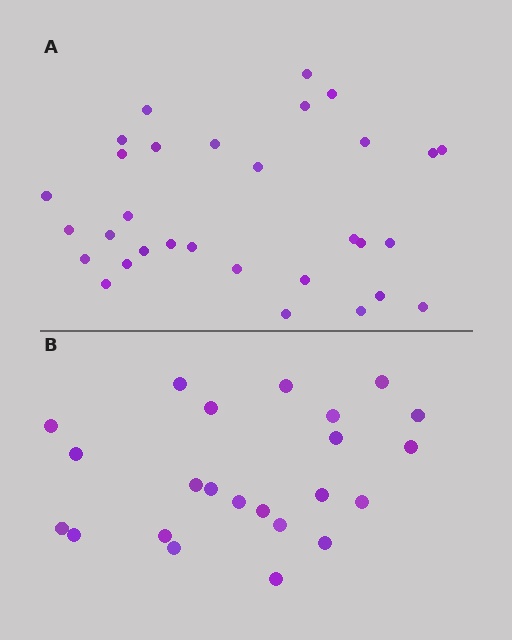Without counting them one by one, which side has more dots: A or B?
Region A (the top region) has more dots.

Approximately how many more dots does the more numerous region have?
Region A has roughly 8 or so more dots than region B.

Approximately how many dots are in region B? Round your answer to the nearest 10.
About 20 dots. (The exact count is 23, which rounds to 20.)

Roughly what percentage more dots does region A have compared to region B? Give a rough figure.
About 35% more.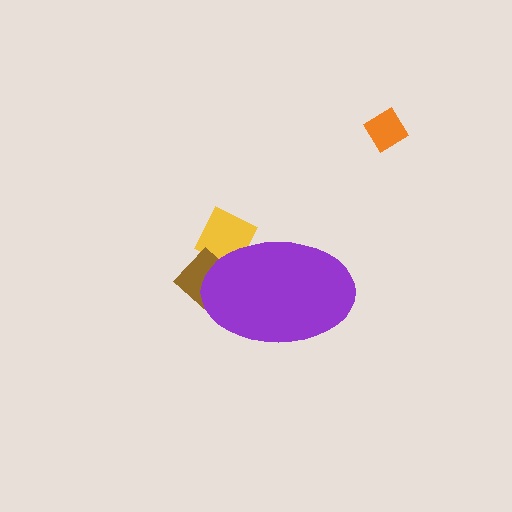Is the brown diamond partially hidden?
Yes, the brown diamond is partially hidden behind the purple ellipse.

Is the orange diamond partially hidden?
No, the orange diamond is fully visible.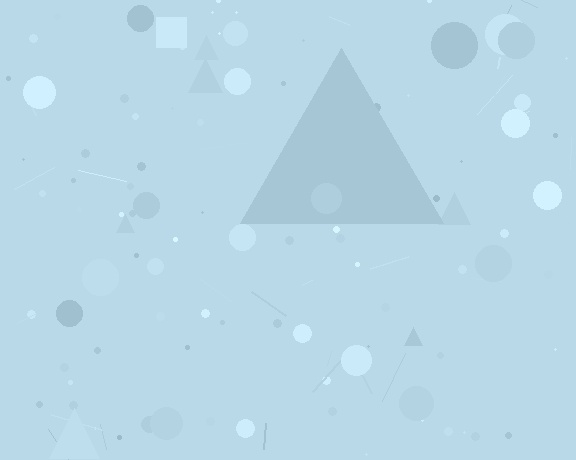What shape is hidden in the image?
A triangle is hidden in the image.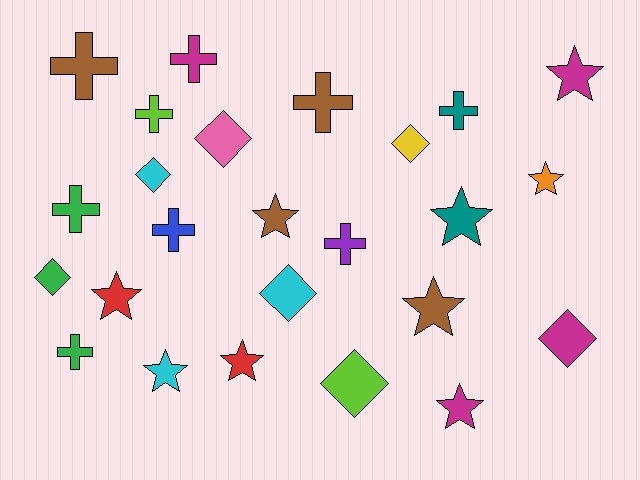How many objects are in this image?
There are 25 objects.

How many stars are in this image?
There are 9 stars.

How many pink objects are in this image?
There is 1 pink object.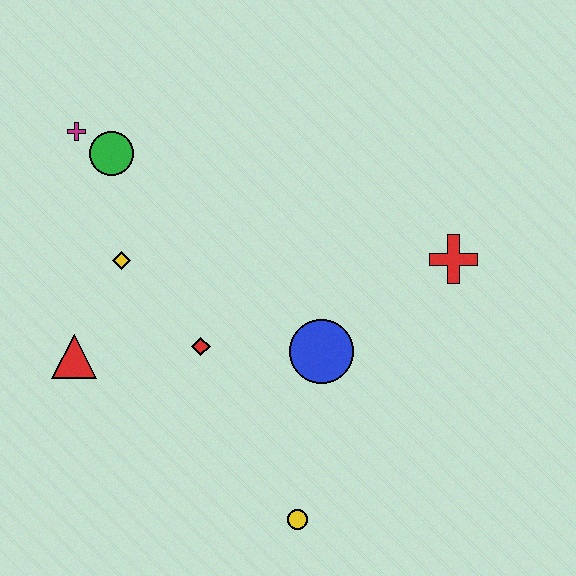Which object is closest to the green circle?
The magenta cross is closest to the green circle.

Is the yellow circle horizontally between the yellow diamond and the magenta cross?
No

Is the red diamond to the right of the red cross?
No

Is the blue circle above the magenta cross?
No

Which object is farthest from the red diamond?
The red cross is farthest from the red diamond.